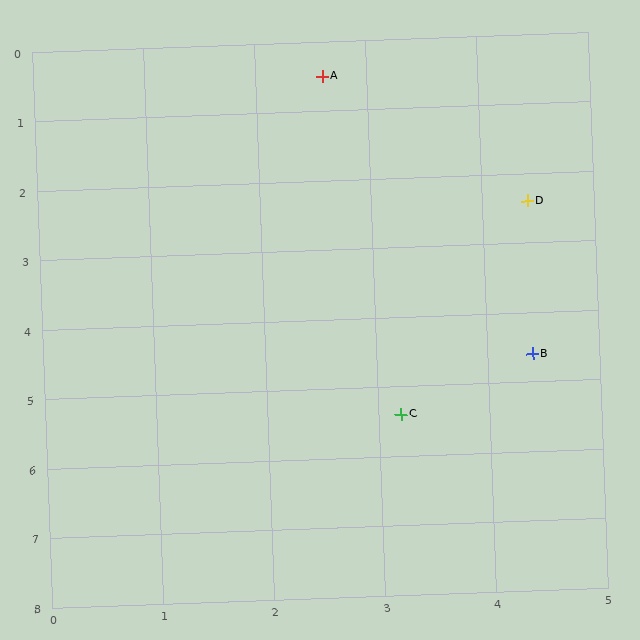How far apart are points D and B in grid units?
Points D and B are about 2.2 grid units apart.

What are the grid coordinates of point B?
Point B is at approximately (4.4, 4.6).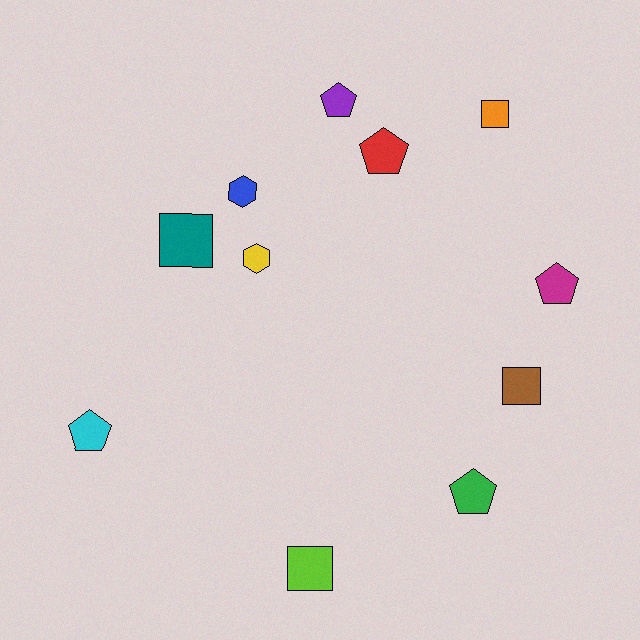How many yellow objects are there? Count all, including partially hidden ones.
There is 1 yellow object.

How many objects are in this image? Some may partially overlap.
There are 11 objects.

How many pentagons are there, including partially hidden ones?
There are 5 pentagons.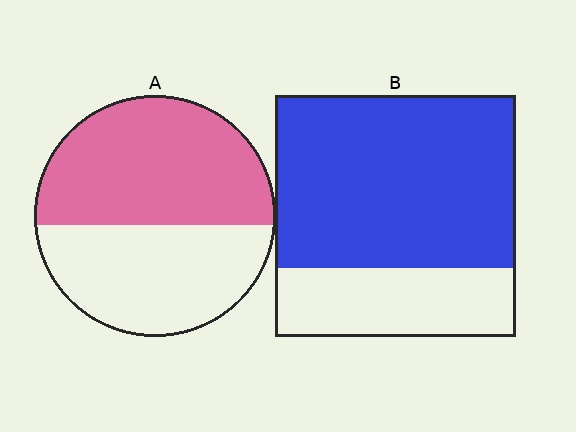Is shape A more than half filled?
Yes.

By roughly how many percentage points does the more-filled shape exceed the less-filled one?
By roughly 15 percentage points (B over A).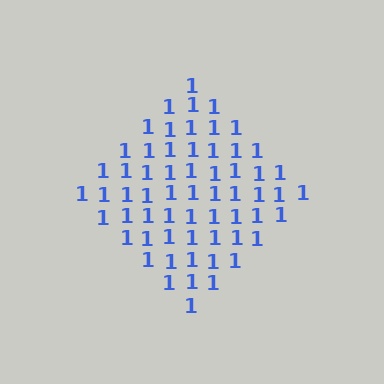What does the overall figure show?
The overall figure shows a diamond.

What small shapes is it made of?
It is made of small digit 1's.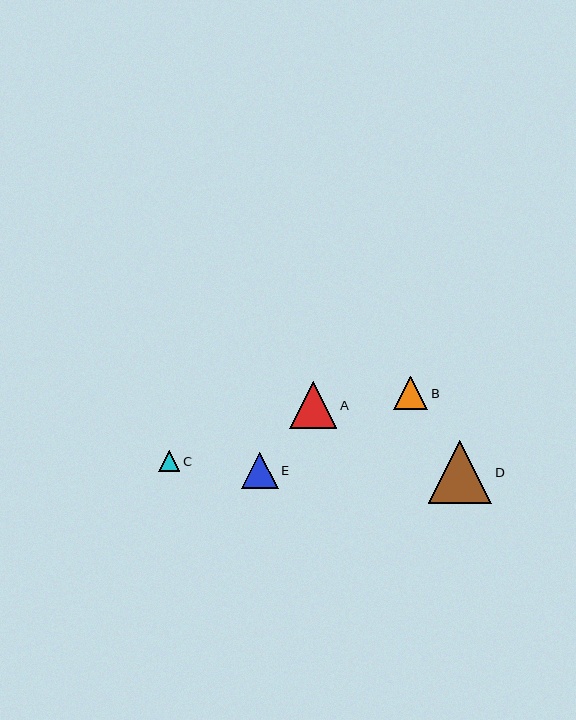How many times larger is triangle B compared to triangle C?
Triangle B is approximately 1.6 times the size of triangle C.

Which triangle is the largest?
Triangle D is the largest with a size of approximately 63 pixels.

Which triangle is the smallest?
Triangle C is the smallest with a size of approximately 21 pixels.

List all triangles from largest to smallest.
From largest to smallest: D, A, E, B, C.